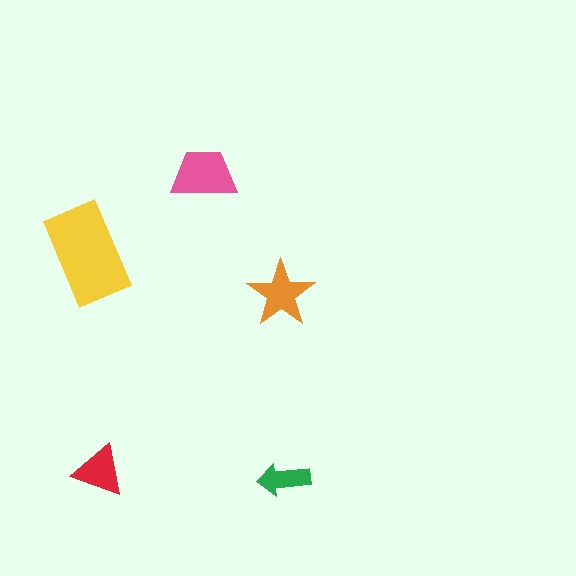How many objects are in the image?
There are 5 objects in the image.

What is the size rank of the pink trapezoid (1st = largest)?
2nd.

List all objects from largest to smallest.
The yellow rectangle, the pink trapezoid, the orange star, the red triangle, the green arrow.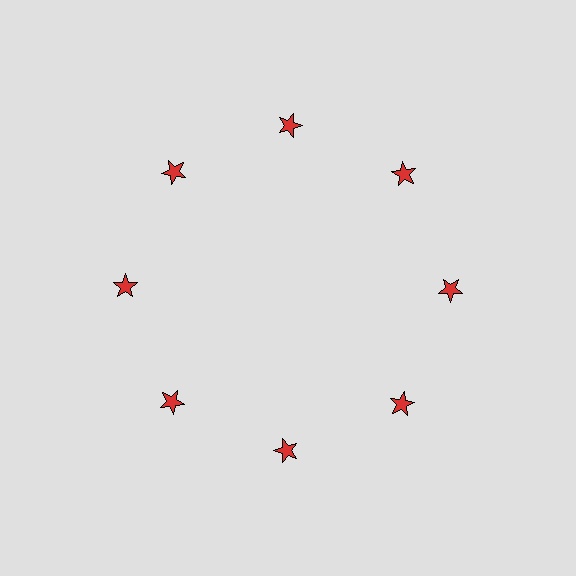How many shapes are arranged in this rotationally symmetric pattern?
There are 8 shapes, arranged in 8 groups of 1.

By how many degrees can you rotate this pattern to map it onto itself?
The pattern maps onto itself every 45 degrees of rotation.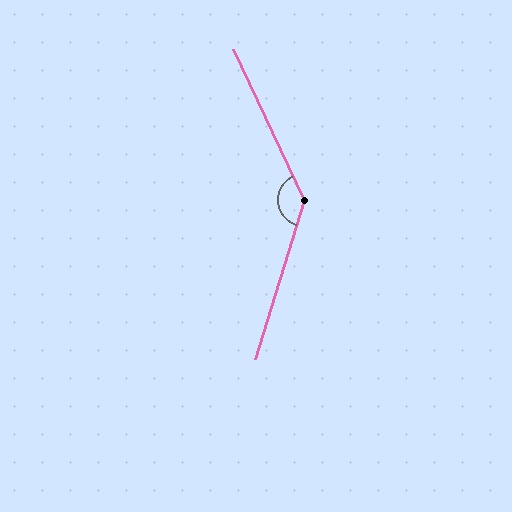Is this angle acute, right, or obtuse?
It is obtuse.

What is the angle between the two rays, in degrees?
Approximately 138 degrees.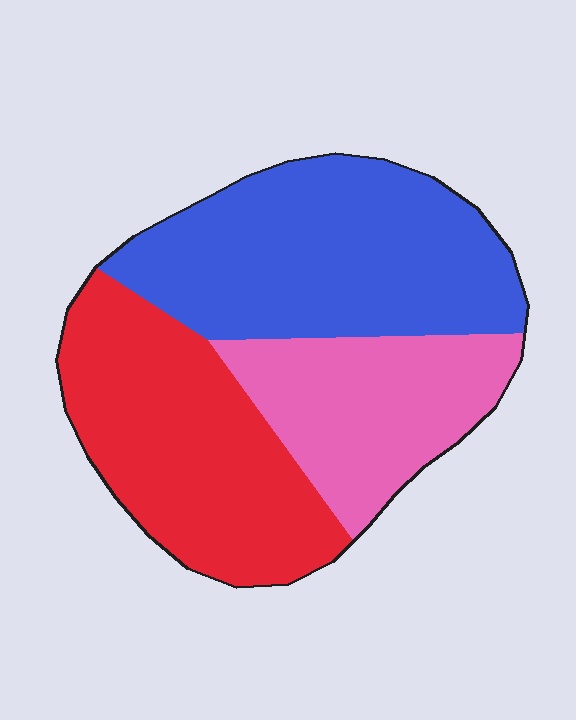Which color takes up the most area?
Blue, at roughly 40%.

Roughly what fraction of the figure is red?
Red covers roughly 35% of the figure.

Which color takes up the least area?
Pink, at roughly 25%.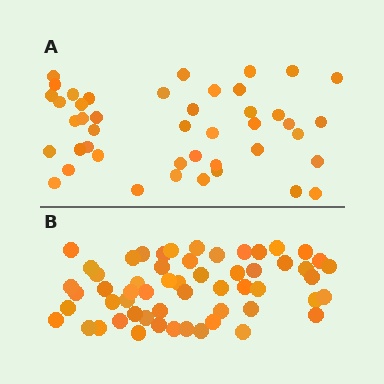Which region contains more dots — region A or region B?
Region B (the bottom region) has more dots.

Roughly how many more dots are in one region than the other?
Region B has approximately 15 more dots than region A.